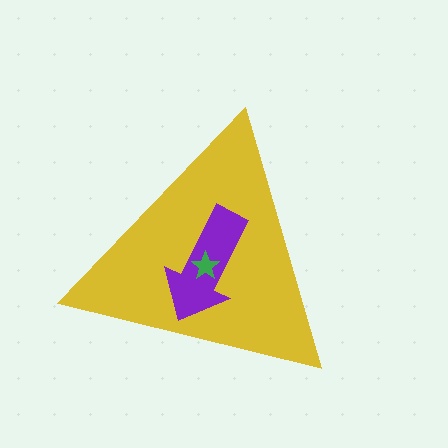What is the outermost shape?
The yellow triangle.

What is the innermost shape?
The green star.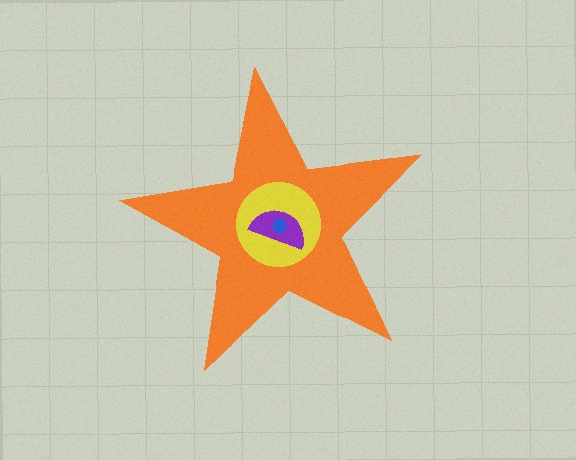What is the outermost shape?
The orange star.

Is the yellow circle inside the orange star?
Yes.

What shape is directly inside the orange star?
The yellow circle.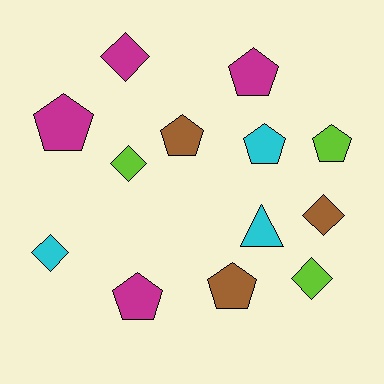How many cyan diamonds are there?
There is 1 cyan diamond.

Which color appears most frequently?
Magenta, with 4 objects.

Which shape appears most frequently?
Pentagon, with 7 objects.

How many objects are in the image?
There are 13 objects.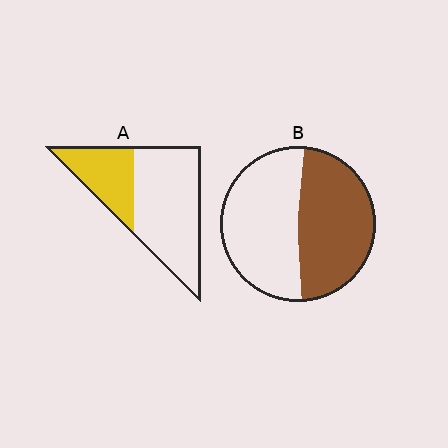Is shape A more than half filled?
No.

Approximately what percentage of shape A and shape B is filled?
A is approximately 35% and B is approximately 50%.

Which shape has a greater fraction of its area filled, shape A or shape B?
Shape B.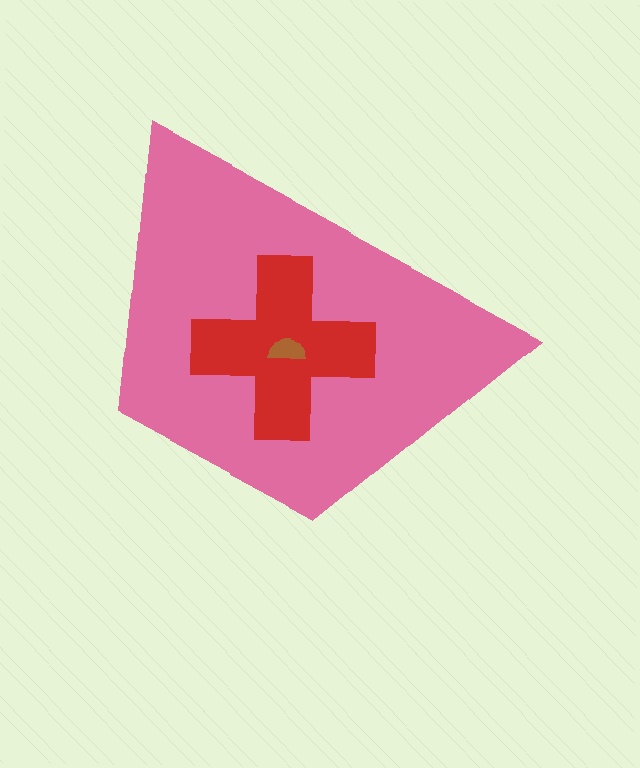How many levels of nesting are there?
3.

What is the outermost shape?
The pink trapezoid.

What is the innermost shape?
The brown semicircle.